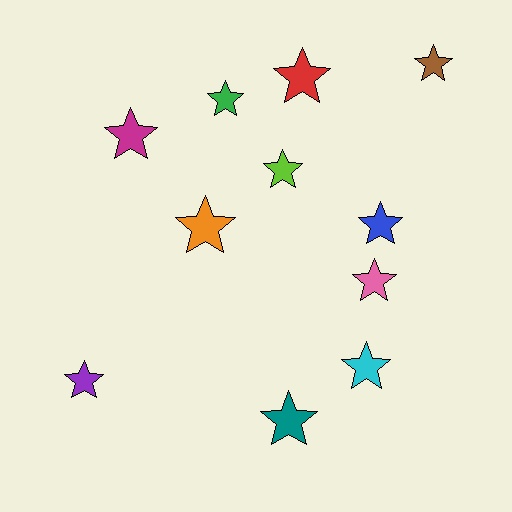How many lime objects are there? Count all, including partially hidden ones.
There is 1 lime object.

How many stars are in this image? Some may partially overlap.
There are 11 stars.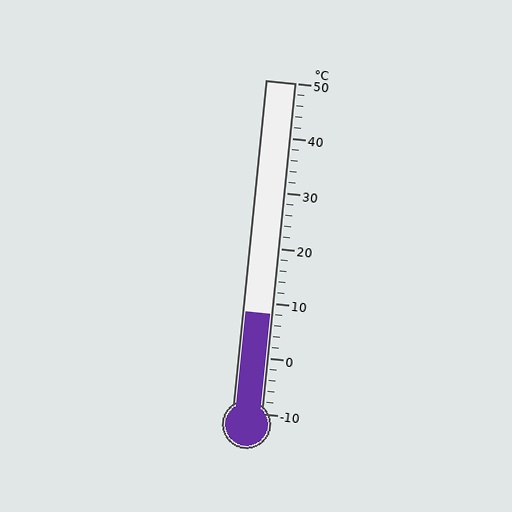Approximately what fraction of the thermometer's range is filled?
The thermometer is filled to approximately 30% of its range.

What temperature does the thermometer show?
The thermometer shows approximately 8°C.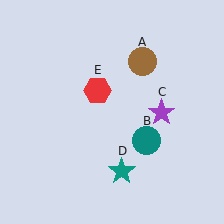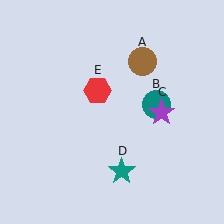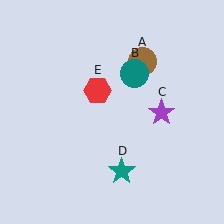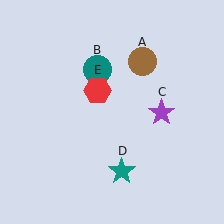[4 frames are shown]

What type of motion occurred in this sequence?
The teal circle (object B) rotated counterclockwise around the center of the scene.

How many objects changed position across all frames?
1 object changed position: teal circle (object B).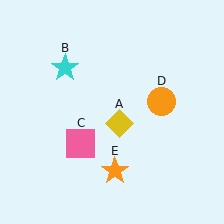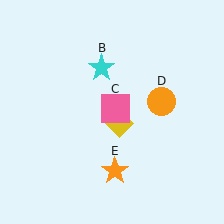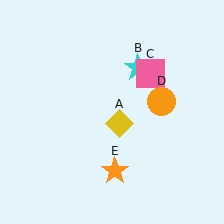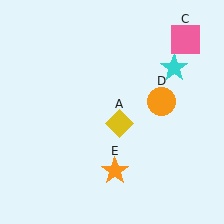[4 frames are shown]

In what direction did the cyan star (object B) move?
The cyan star (object B) moved right.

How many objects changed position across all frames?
2 objects changed position: cyan star (object B), pink square (object C).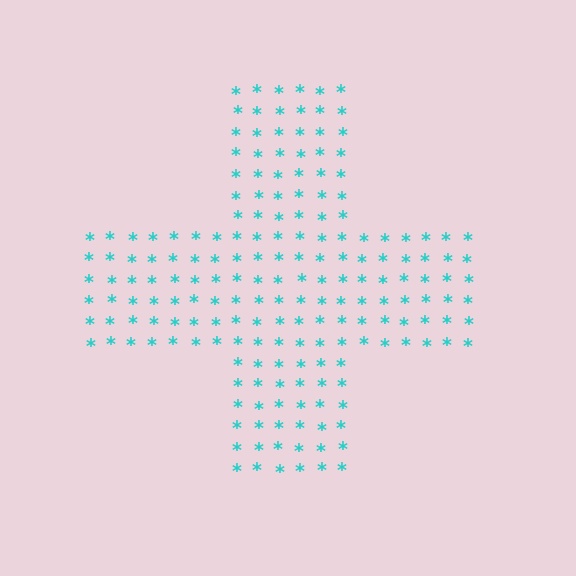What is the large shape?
The large shape is a cross.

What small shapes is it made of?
It is made of small asterisks.